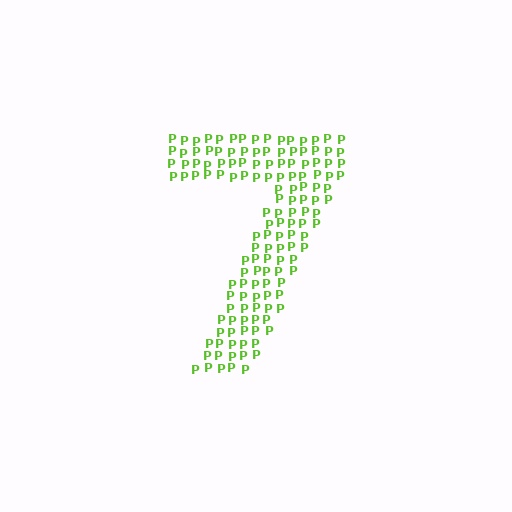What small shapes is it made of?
It is made of small letter P's.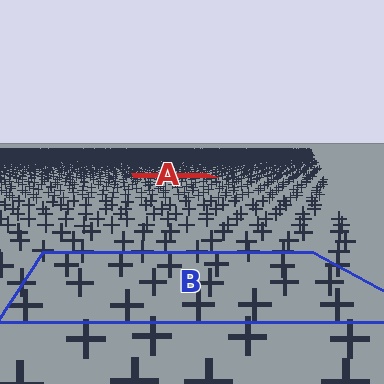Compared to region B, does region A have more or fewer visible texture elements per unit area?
Region A has more texture elements per unit area — they are packed more densely because it is farther away.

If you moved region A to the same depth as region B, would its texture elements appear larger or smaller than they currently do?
They would appear larger. At a closer depth, the same texture elements are projected at a bigger on-screen size.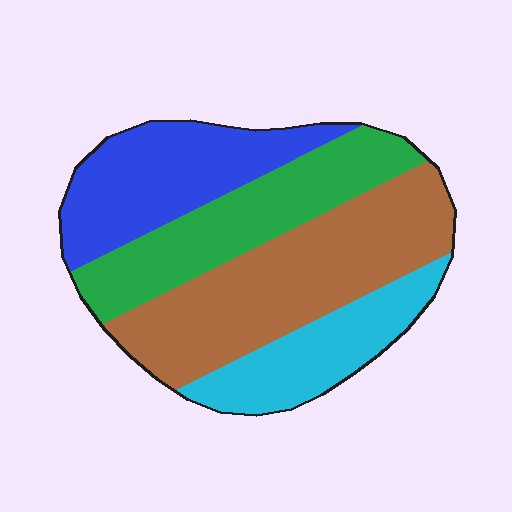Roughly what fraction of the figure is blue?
Blue takes up between a sixth and a third of the figure.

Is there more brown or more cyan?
Brown.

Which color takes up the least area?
Cyan, at roughly 15%.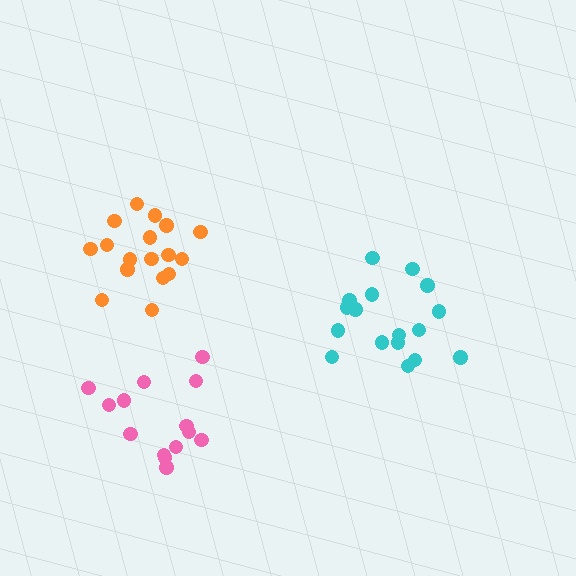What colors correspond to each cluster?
The clusters are colored: cyan, orange, pink.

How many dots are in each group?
Group 1: 17 dots, Group 2: 17 dots, Group 3: 14 dots (48 total).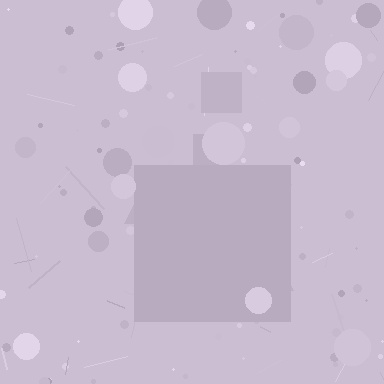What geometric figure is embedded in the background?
A square is embedded in the background.